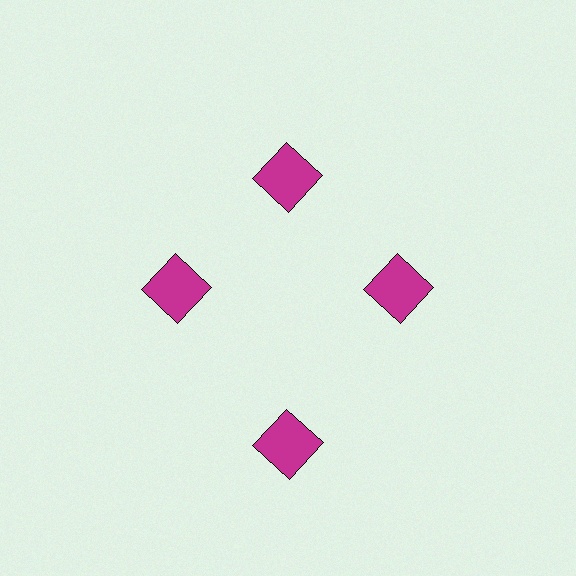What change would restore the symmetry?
The symmetry would be restored by moving it inward, back onto the ring so that all 4 squares sit at equal angles and equal distance from the center.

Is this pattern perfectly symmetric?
No. The 4 magenta squares are arranged in a ring, but one element near the 6 o'clock position is pushed outward from the center, breaking the 4-fold rotational symmetry.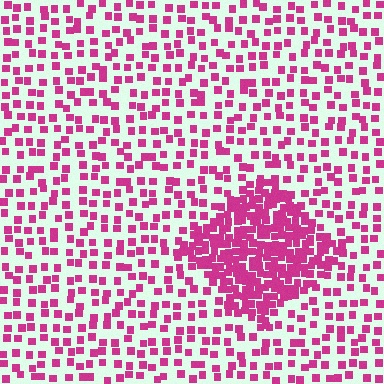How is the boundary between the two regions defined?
The boundary is defined by a change in element density (approximately 2.7x ratio). All elements are the same color, size, and shape.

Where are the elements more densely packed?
The elements are more densely packed inside the diamond boundary.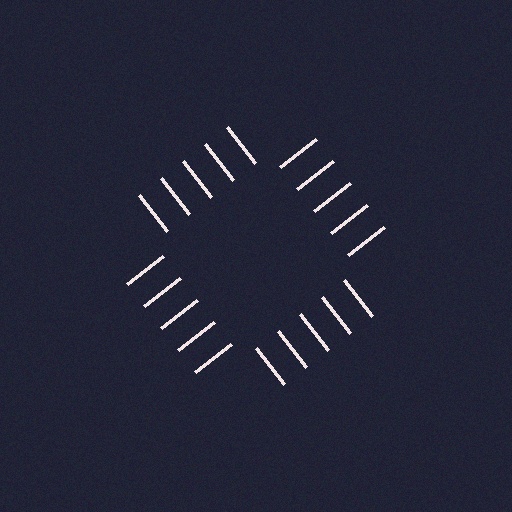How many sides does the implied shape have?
4 sides — the line-ends trace a square.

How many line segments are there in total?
20 — 5 along each of the 4 edges.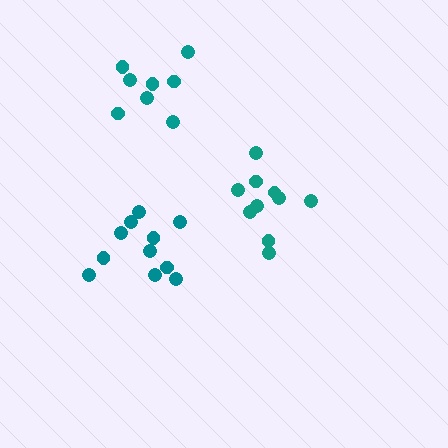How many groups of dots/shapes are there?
There are 3 groups.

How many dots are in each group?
Group 1: 11 dots, Group 2: 10 dots, Group 3: 8 dots (29 total).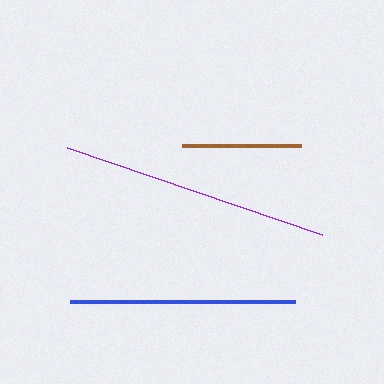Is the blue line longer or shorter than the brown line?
The blue line is longer than the brown line.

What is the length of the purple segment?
The purple segment is approximately 270 pixels long.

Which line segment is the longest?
The purple line is the longest at approximately 270 pixels.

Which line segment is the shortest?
The brown line is the shortest at approximately 119 pixels.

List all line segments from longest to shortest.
From longest to shortest: purple, blue, brown.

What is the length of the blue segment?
The blue segment is approximately 225 pixels long.